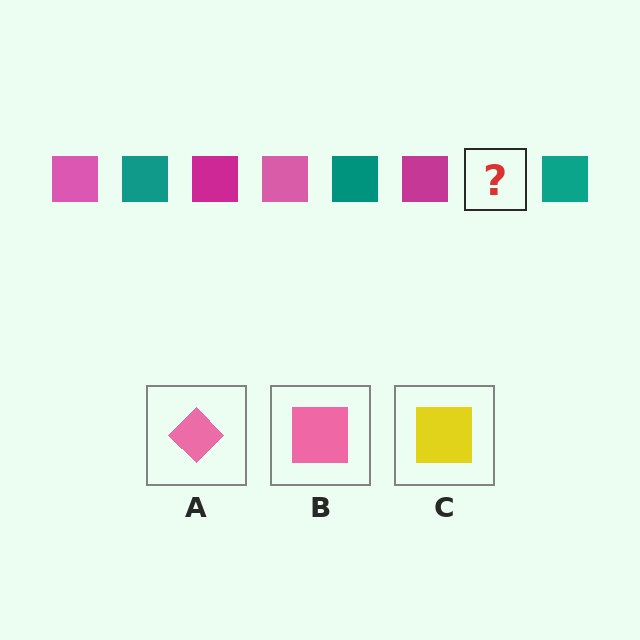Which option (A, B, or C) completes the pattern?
B.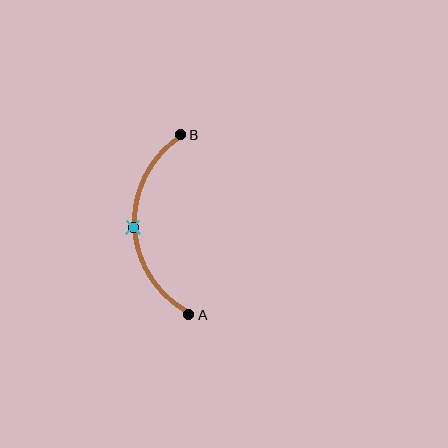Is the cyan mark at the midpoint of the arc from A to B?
Yes. The cyan mark lies on the arc at equal arc-length from both A and B — it is the arc midpoint.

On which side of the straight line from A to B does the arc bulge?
The arc bulges to the left of the straight line connecting A and B.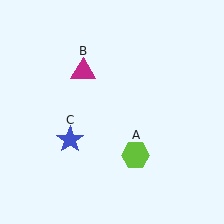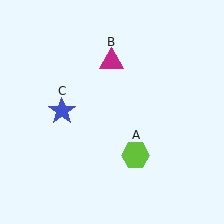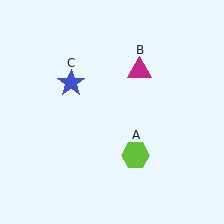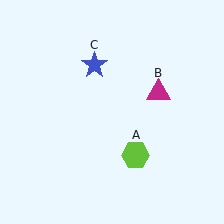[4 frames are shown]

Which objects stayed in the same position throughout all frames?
Lime hexagon (object A) remained stationary.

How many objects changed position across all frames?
2 objects changed position: magenta triangle (object B), blue star (object C).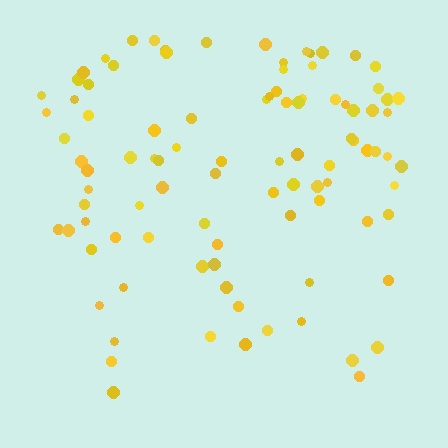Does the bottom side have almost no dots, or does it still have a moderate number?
Still a moderate number, just noticeably fewer than the top.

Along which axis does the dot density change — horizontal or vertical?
Vertical.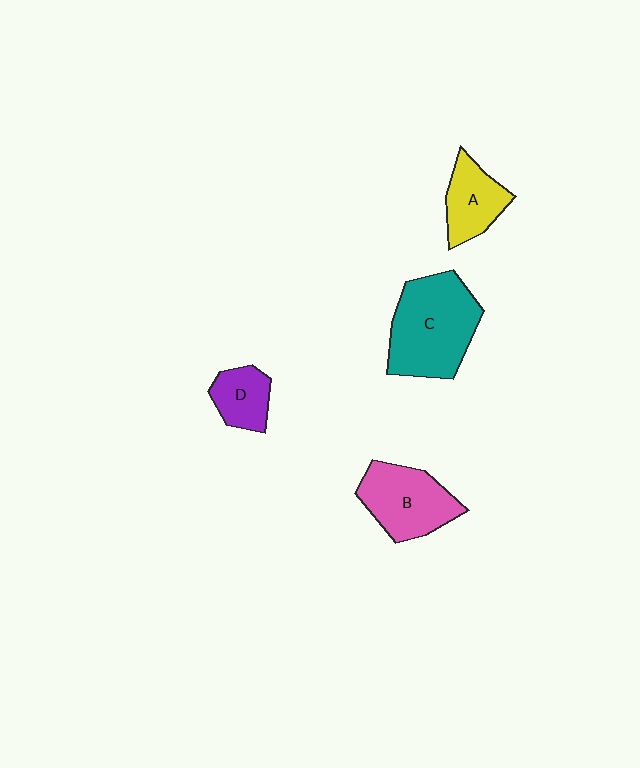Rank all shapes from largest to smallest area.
From largest to smallest: C (teal), B (pink), A (yellow), D (purple).